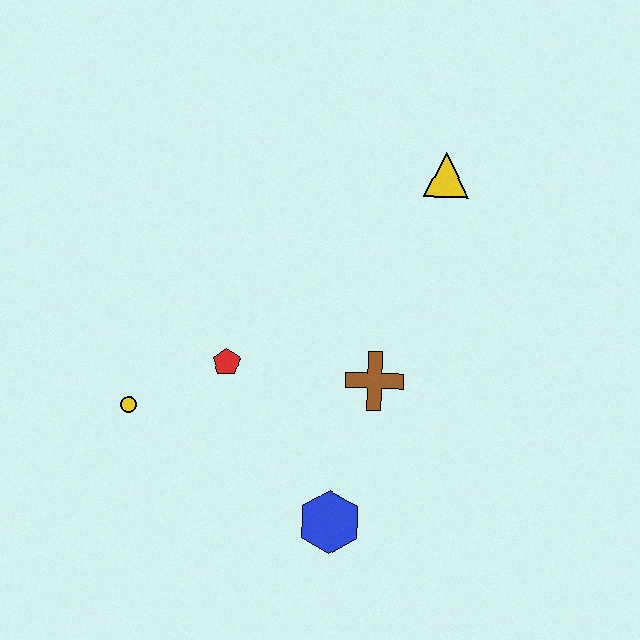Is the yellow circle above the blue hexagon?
Yes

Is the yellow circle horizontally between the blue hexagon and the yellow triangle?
No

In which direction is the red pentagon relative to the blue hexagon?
The red pentagon is above the blue hexagon.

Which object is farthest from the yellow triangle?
The yellow circle is farthest from the yellow triangle.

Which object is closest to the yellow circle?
The red pentagon is closest to the yellow circle.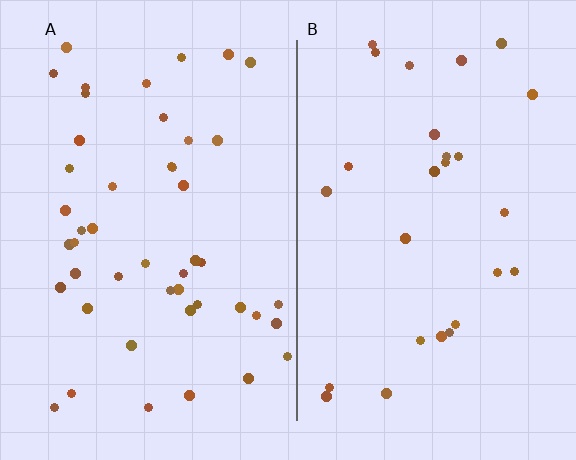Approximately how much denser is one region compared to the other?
Approximately 1.7× — region A over region B.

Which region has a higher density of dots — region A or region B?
A (the left).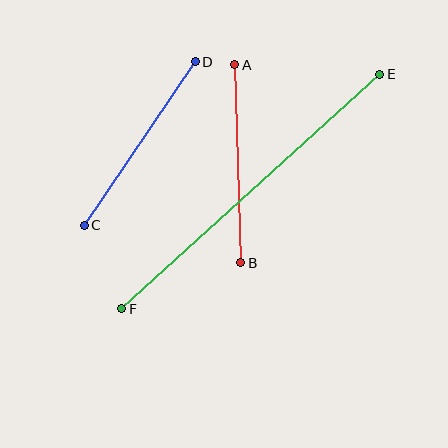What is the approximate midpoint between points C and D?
The midpoint is at approximately (140, 144) pixels.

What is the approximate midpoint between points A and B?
The midpoint is at approximately (238, 164) pixels.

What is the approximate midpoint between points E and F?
The midpoint is at approximately (251, 191) pixels.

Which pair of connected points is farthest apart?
Points E and F are farthest apart.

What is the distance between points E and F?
The distance is approximately 349 pixels.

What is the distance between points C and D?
The distance is approximately 197 pixels.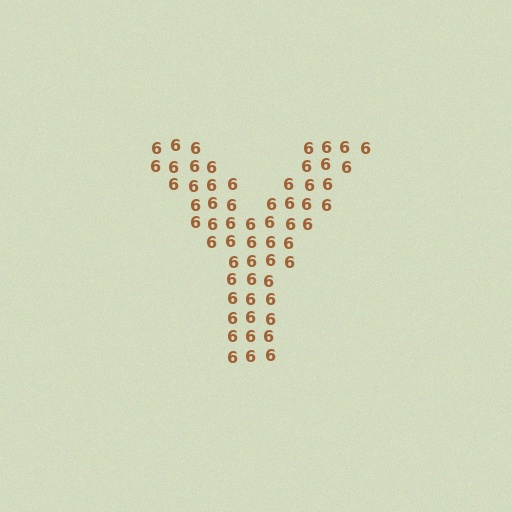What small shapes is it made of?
It is made of small digit 6's.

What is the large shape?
The large shape is the letter Y.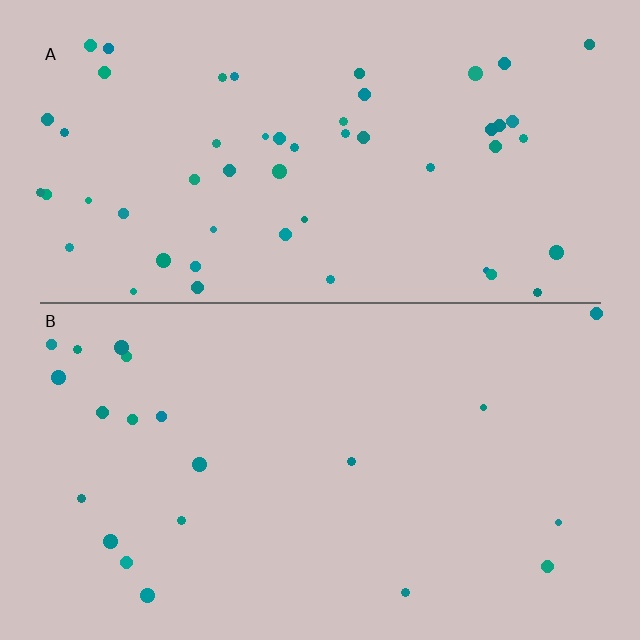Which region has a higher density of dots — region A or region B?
A (the top).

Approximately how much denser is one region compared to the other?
Approximately 2.6× — region A over region B.